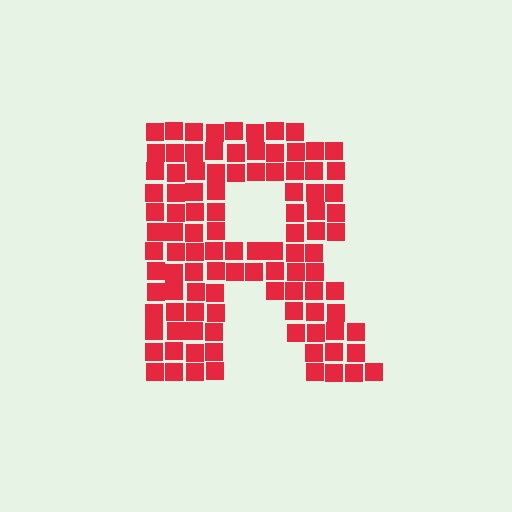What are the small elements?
The small elements are squares.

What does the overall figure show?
The overall figure shows the letter R.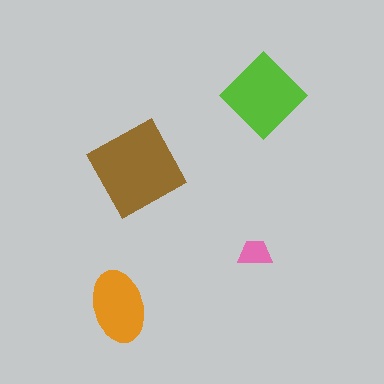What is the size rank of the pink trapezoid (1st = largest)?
4th.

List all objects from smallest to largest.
The pink trapezoid, the orange ellipse, the lime diamond, the brown square.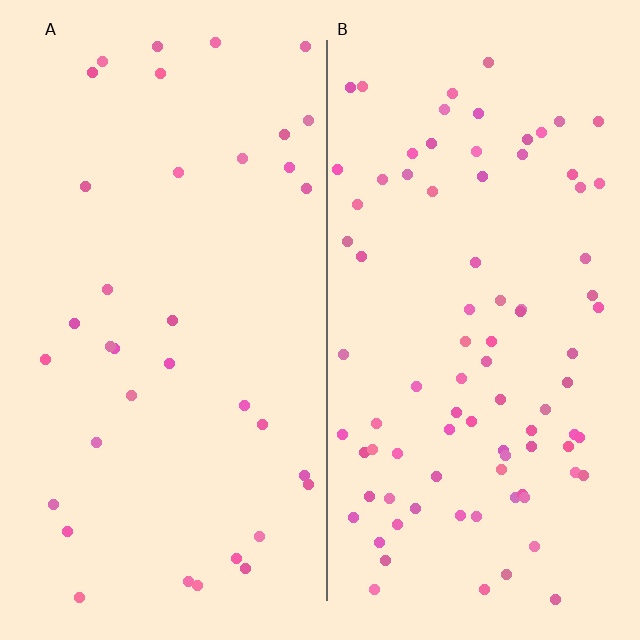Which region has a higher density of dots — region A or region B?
B (the right).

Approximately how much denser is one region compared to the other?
Approximately 2.4× — region B over region A.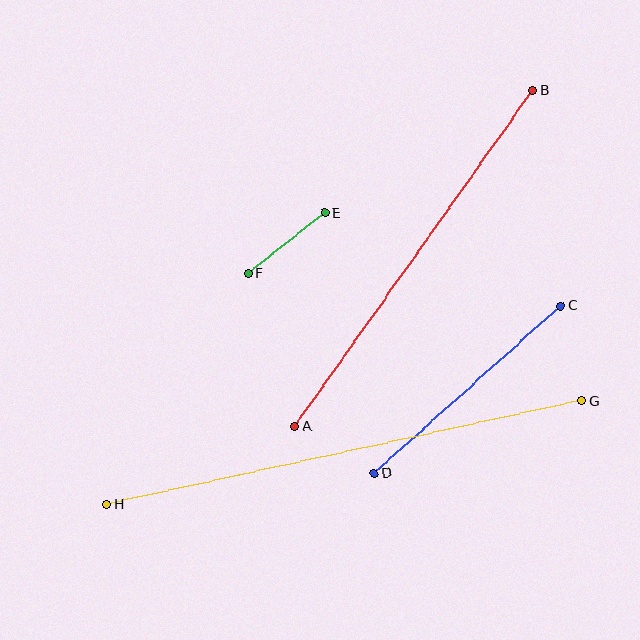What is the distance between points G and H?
The distance is approximately 486 pixels.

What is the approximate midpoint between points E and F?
The midpoint is at approximately (287, 243) pixels.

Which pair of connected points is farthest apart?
Points G and H are farthest apart.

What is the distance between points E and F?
The distance is approximately 98 pixels.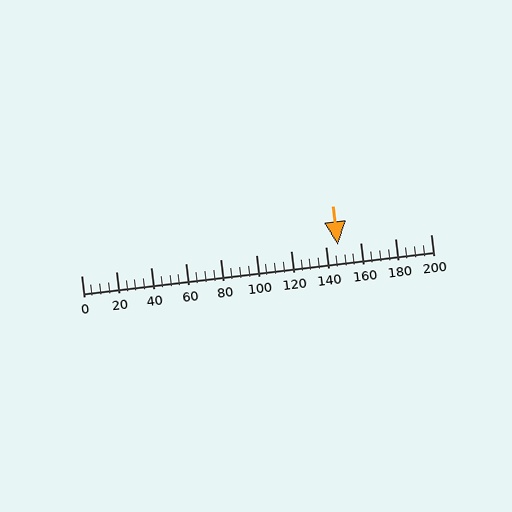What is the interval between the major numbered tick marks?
The major tick marks are spaced 20 units apart.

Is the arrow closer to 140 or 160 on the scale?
The arrow is closer to 140.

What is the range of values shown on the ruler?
The ruler shows values from 0 to 200.